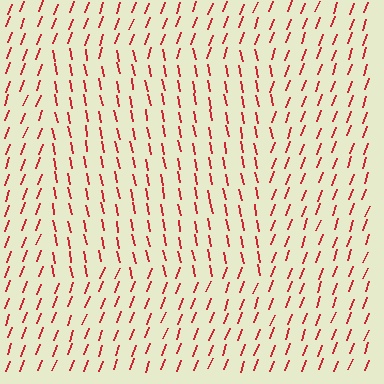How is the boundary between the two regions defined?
The boundary is defined purely by a change in line orientation (approximately 32 degrees difference). All lines are the same color and thickness.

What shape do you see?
I see a rectangle.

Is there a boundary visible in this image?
Yes, there is a texture boundary formed by a change in line orientation.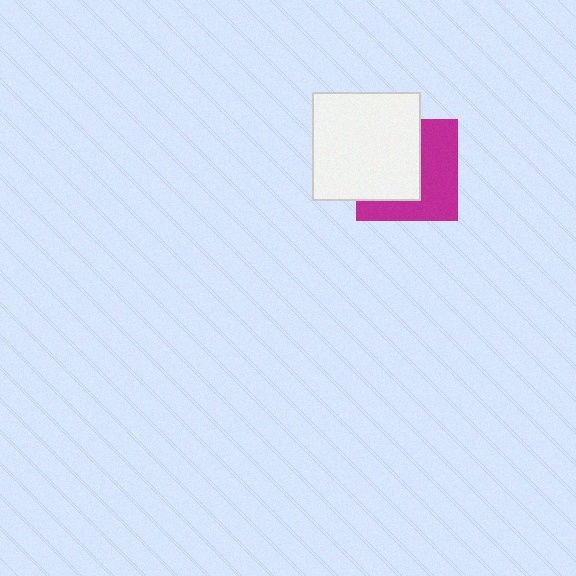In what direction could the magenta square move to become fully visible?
The magenta square could move right. That would shift it out from behind the white square entirely.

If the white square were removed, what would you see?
You would see the complete magenta square.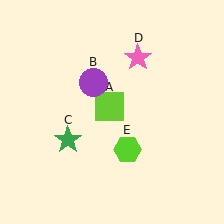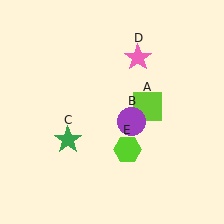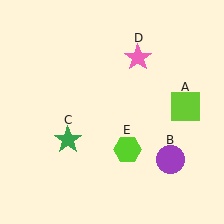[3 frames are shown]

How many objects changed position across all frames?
2 objects changed position: lime square (object A), purple circle (object B).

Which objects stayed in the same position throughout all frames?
Green star (object C) and pink star (object D) and lime hexagon (object E) remained stationary.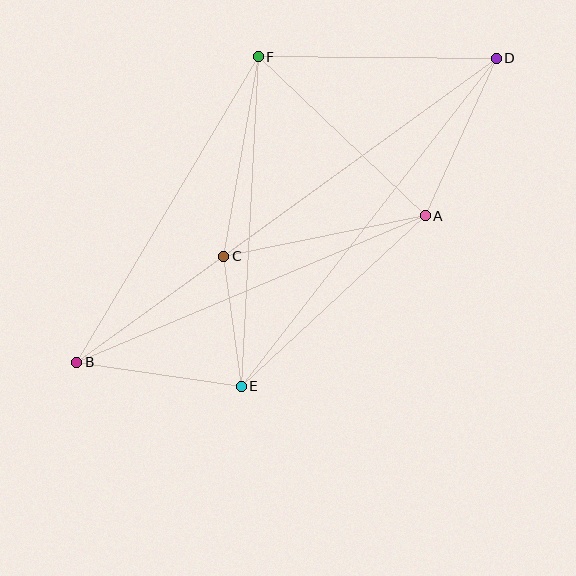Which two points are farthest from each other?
Points B and D are farthest from each other.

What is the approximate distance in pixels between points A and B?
The distance between A and B is approximately 378 pixels.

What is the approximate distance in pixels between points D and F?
The distance between D and F is approximately 238 pixels.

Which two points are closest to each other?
Points C and E are closest to each other.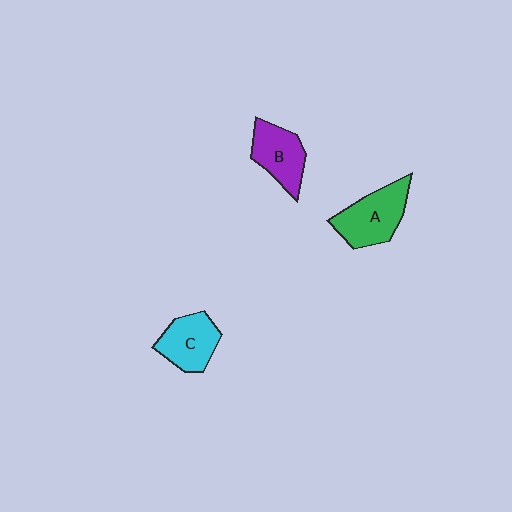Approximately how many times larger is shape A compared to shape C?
Approximately 1.2 times.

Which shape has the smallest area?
Shape B (purple).